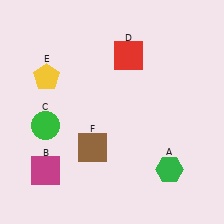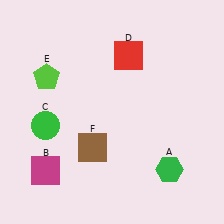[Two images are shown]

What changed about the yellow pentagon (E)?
In Image 1, E is yellow. In Image 2, it changed to lime.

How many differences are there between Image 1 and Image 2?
There is 1 difference between the two images.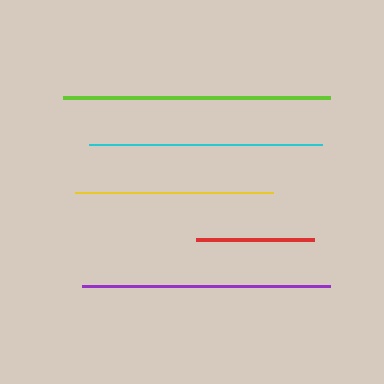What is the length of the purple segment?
The purple segment is approximately 247 pixels long.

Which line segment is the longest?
The lime line is the longest at approximately 268 pixels.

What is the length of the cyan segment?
The cyan segment is approximately 233 pixels long.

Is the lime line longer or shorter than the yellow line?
The lime line is longer than the yellow line.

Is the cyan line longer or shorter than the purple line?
The purple line is longer than the cyan line.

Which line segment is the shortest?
The red line is the shortest at approximately 118 pixels.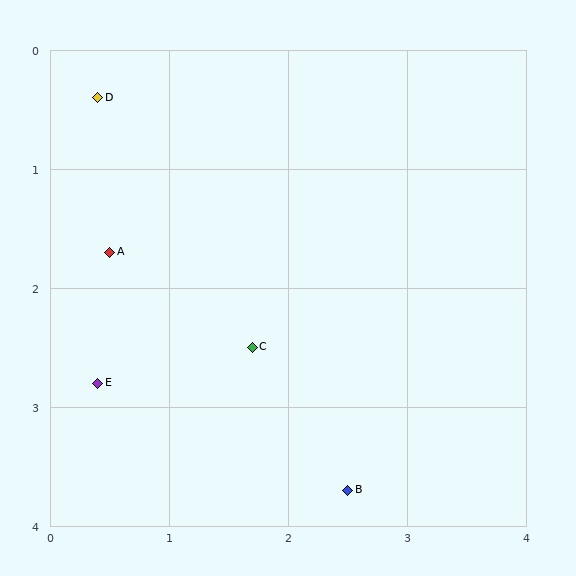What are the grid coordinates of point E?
Point E is at approximately (0.4, 2.8).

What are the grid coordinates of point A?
Point A is at approximately (0.5, 1.7).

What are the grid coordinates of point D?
Point D is at approximately (0.4, 0.4).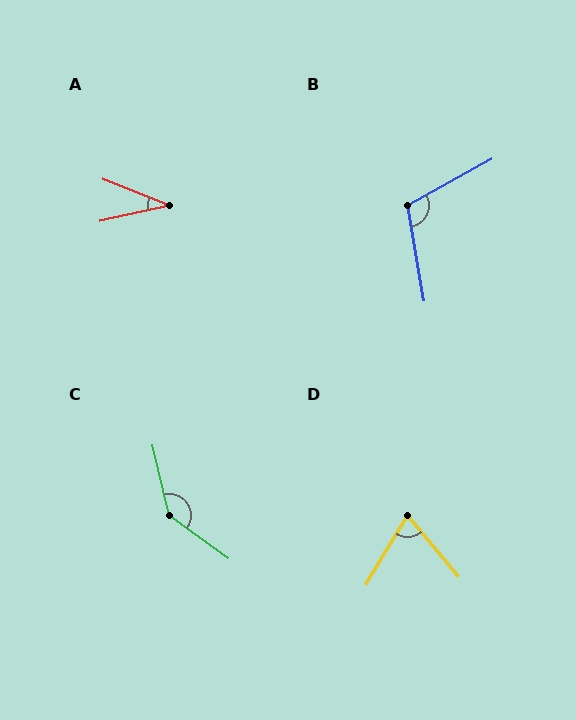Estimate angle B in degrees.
Approximately 109 degrees.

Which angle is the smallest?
A, at approximately 34 degrees.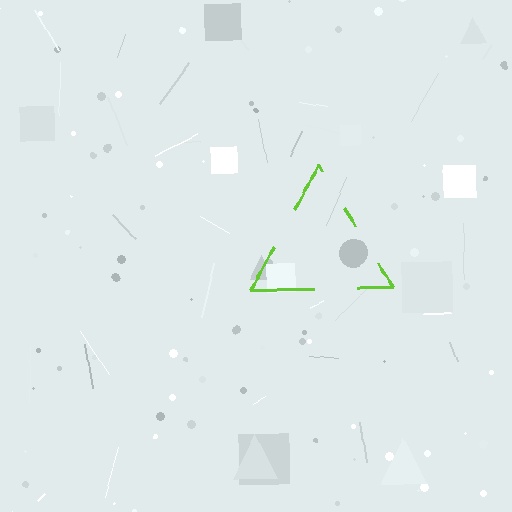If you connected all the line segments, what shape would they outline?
They would outline a triangle.